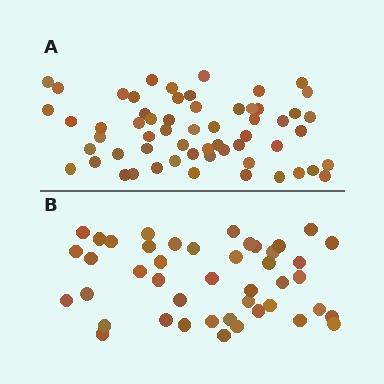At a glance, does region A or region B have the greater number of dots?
Region A (the top region) has more dots.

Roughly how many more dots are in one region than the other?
Region A has approximately 15 more dots than region B.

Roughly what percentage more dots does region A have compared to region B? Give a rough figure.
About 35% more.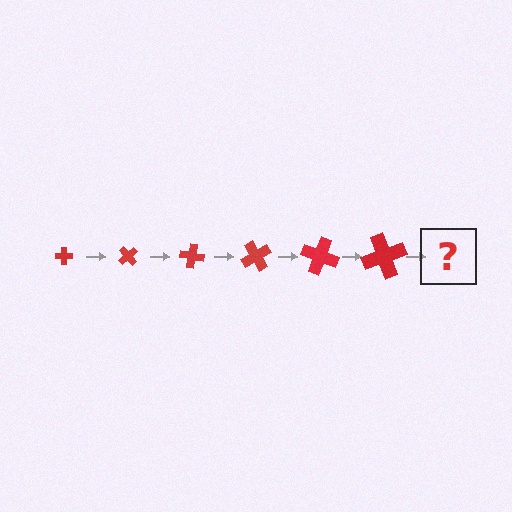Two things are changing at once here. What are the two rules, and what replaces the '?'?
The two rules are that the cross grows larger each step and it rotates 50 degrees each step. The '?' should be a cross, larger than the previous one and rotated 300 degrees from the start.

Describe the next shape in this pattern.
It should be a cross, larger than the previous one and rotated 300 degrees from the start.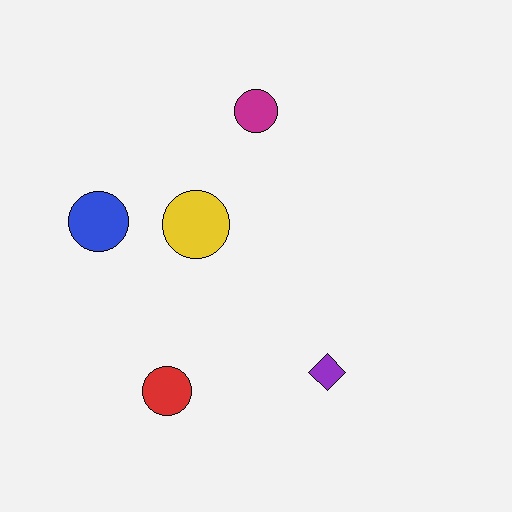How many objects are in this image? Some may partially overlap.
There are 5 objects.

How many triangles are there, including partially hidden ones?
There are no triangles.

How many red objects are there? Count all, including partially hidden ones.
There is 1 red object.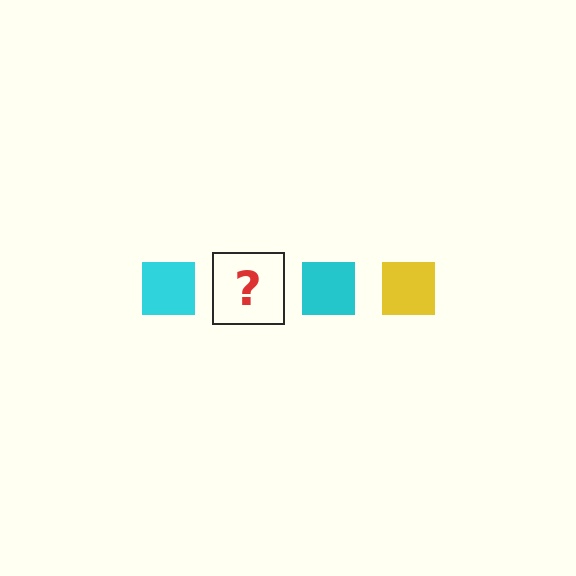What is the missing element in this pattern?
The missing element is a yellow square.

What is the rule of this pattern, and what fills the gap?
The rule is that the pattern cycles through cyan, yellow squares. The gap should be filled with a yellow square.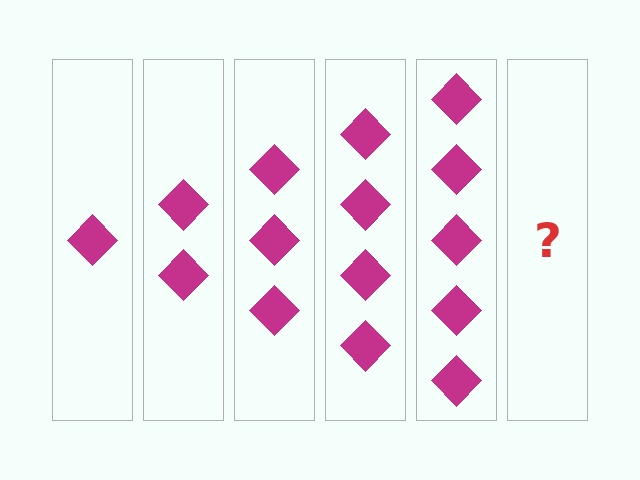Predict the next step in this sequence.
The next step is 6 diamonds.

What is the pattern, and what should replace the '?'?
The pattern is that each step adds one more diamond. The '?' should be 6 diamonds.